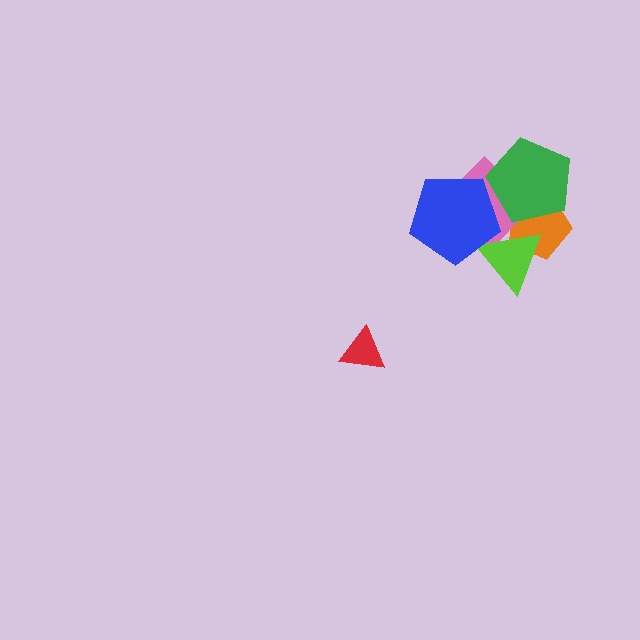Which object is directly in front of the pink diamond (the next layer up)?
The lime triangle is directly in front of the pink diamond.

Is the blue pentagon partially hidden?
No, no other shape covers it.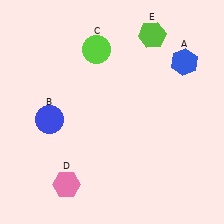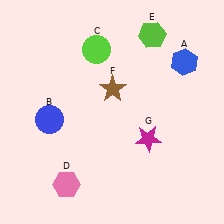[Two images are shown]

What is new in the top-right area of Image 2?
A brown star (F) was added in the top-right area of Image 2.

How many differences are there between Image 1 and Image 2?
There are 2 differences between the two images.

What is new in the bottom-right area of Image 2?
A magenta star (G) was added in the bottom-right area of Image 2.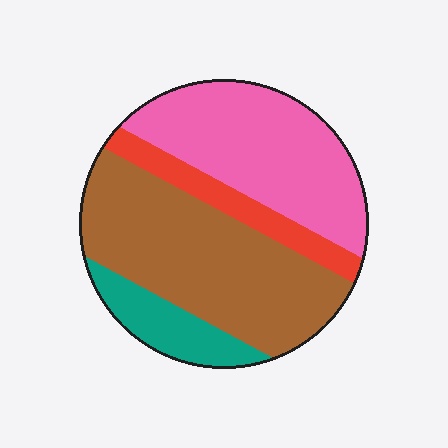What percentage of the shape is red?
Red takes up about one tenth (1/10) of the shape.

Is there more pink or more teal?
Pink.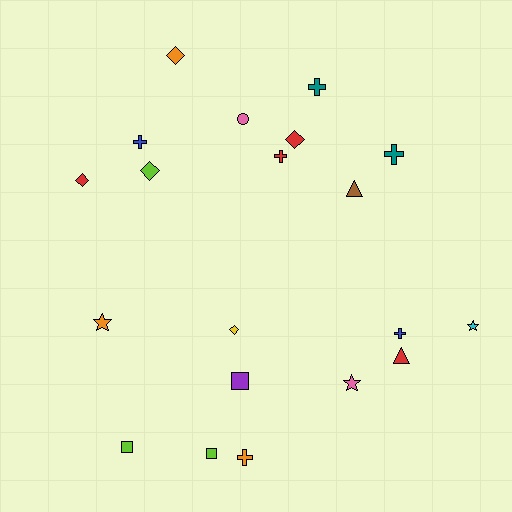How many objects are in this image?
There are 20 objects.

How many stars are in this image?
There are 3 stars.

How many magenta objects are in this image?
There are no magenta objects.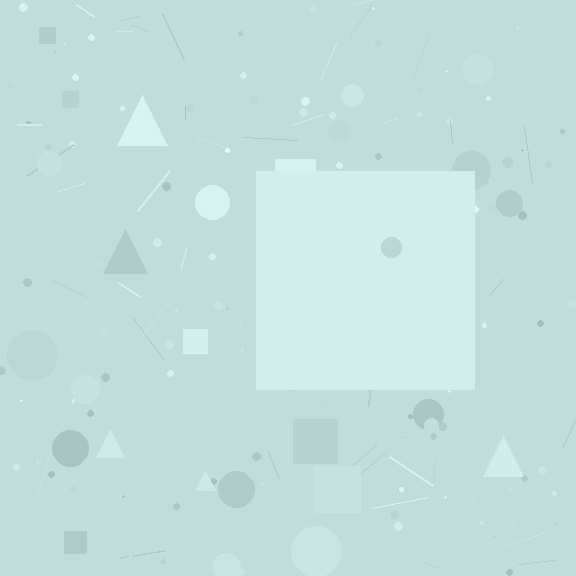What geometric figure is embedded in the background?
A square is embedded in the background.